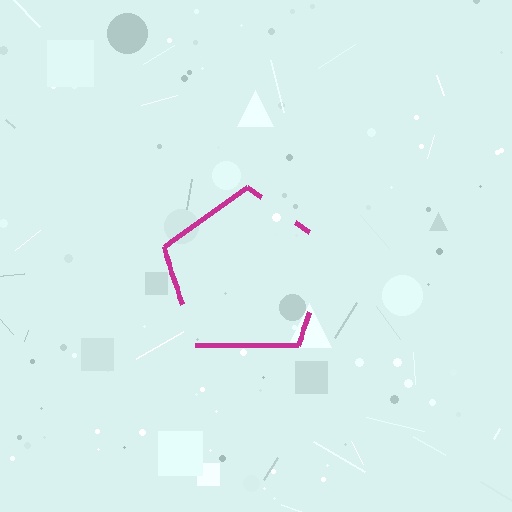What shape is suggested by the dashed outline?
The dashed outline suggests a pentagon.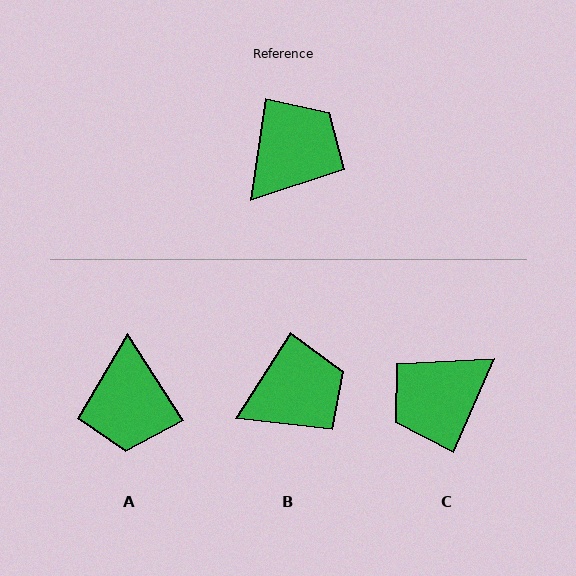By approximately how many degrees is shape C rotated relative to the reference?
Approximately 165 degrees counter-clockwise.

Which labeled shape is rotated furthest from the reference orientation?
C, about 165 degrees away.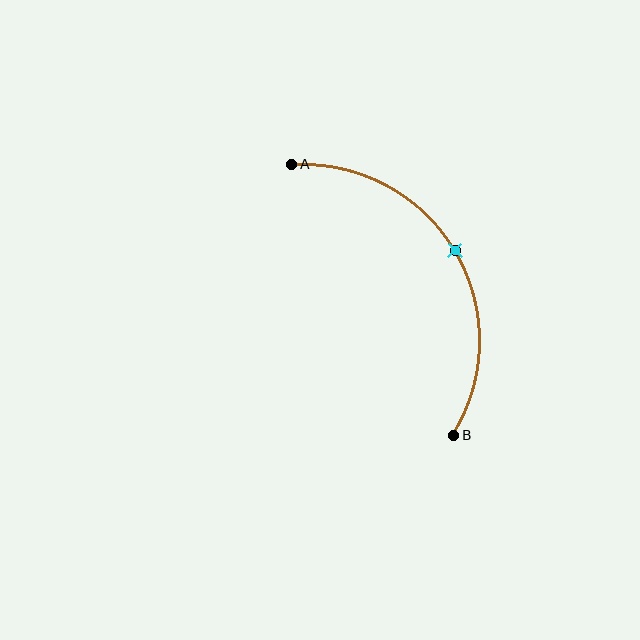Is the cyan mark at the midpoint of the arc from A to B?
Yes. The cyan mark lies on the arc at equal arc-length from both A and B — it is the arc midpoint.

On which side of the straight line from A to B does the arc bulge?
The arc bulges to the right of the straight line connecting A and B.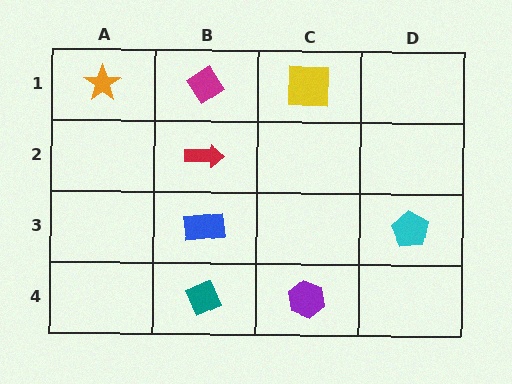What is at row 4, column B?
A teal diamond.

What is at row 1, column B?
A magenta diamond.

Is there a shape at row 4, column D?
No, that cell is empty.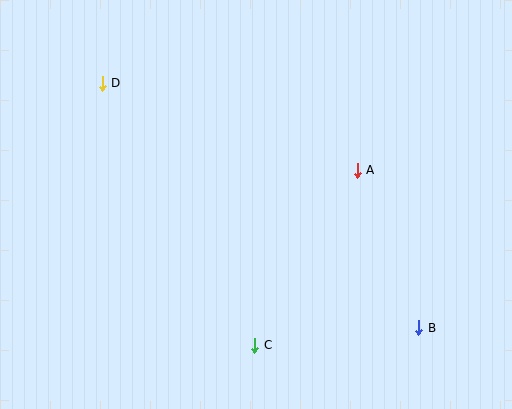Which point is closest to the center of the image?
Point A at (357, 170) is closest to the center.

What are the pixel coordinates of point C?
Point C is at (255, 345).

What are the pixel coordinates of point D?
Point D is at (102, 83).